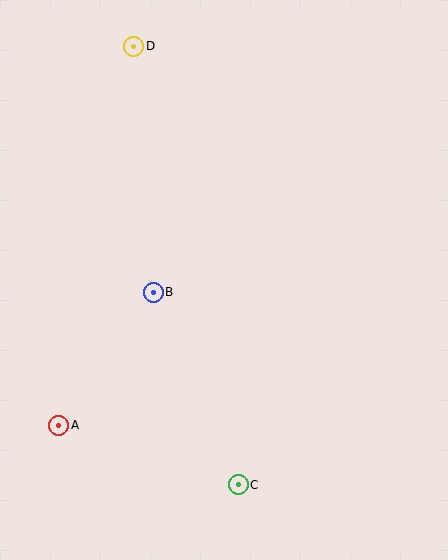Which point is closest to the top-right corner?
Point D is closest to the top-right corner.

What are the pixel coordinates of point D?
Point D is at (134, 46).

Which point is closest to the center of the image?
Point B at (153, 292) is closest to the center.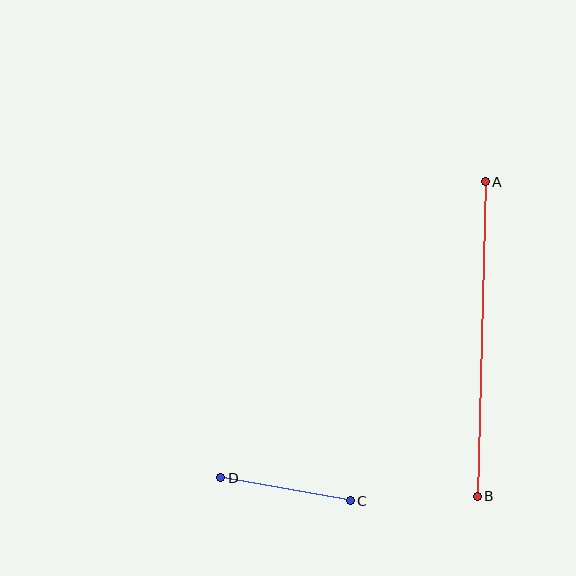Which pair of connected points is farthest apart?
Points A and B are farthest apart.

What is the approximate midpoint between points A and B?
The midpoint is at approximately (481, 339) pixels.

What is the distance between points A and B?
The distance is approximately 315 pixels.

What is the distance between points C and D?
The distance is approximately 132 pixels.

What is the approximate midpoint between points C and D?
The midpoint is at approximately (286, 489) pixels.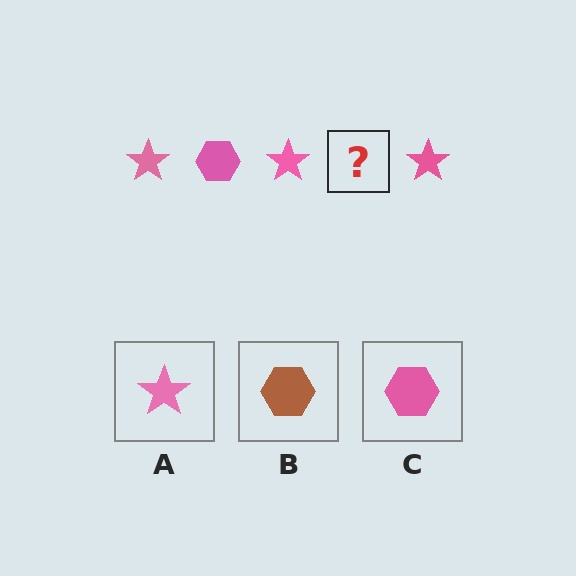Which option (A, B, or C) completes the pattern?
C.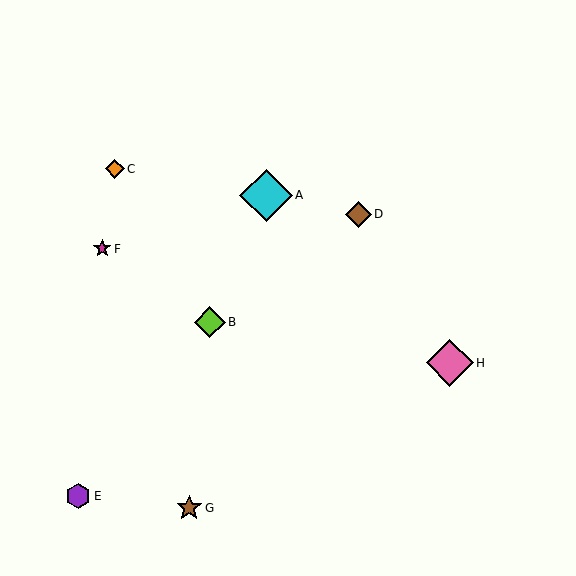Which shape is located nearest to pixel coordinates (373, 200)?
The brown diamond (labeled D) at (358, 214) is nearest to that location.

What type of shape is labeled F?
Shape F is a magenta star.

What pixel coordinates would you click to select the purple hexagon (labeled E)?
Click at (78, 496) to select the purple hexagon E.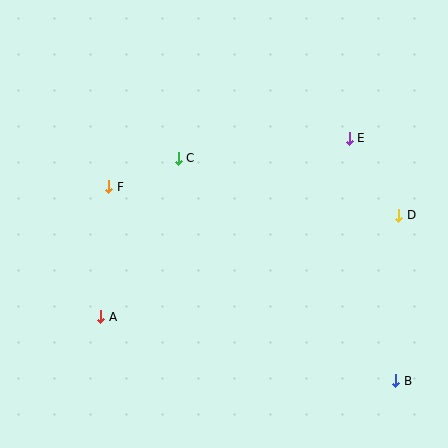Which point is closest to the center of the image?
Point C at (178, 158) is closest to the center.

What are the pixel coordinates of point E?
Point E is at (349, 138).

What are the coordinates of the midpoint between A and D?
The midpoint between A and D is at (250, 266).